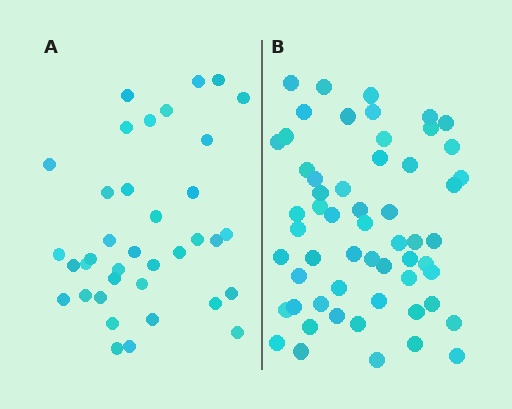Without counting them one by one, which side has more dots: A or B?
Region B (the right region) has more dots.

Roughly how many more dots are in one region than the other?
Region B has approximately 20 more dots than region A.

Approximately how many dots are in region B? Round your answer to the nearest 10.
About 60 dots. (The exact count is 57, which rounds to 60.)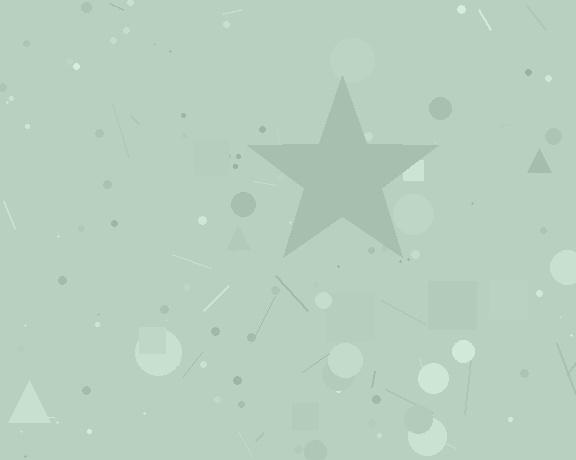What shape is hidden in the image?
A star is hidden in the image.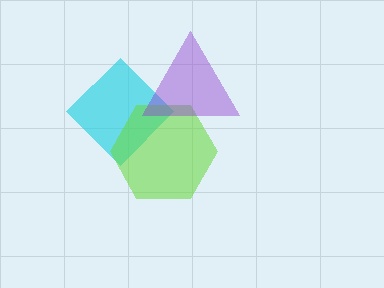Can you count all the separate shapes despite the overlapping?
Yes, there are 3 separate shapes.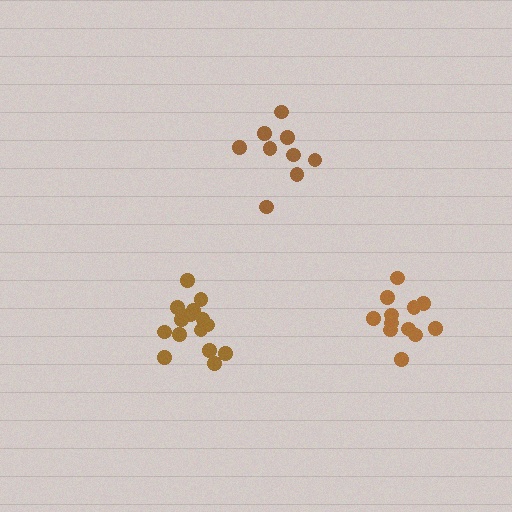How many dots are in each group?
Group 1: 9 dots, Group 2: 12 dots, Group 3: 15 dots (36 total).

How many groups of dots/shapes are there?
There are 3 groups.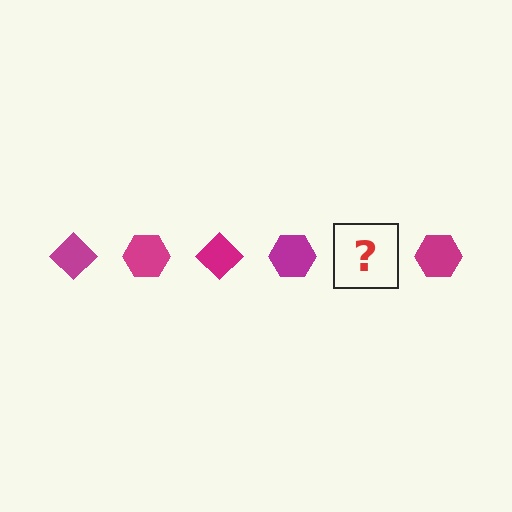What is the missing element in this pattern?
The missing element is a magenta diamond.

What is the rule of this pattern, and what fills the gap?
The rule is that the pattern cycles through diamond, hexagon shapes in magenta. The gap should be filled with a magenta diamond.